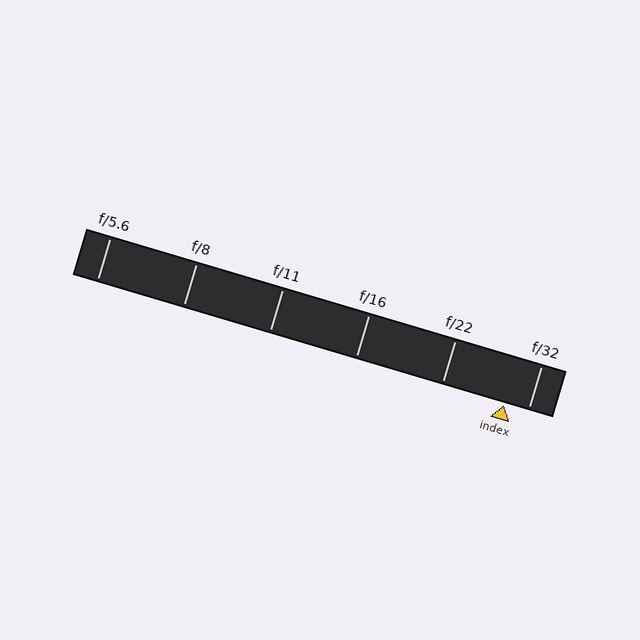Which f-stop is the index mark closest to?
The index mark is closest to f/32.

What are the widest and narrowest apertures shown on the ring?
The widest aperture shown is f/5.6 and the narrowest is f/32.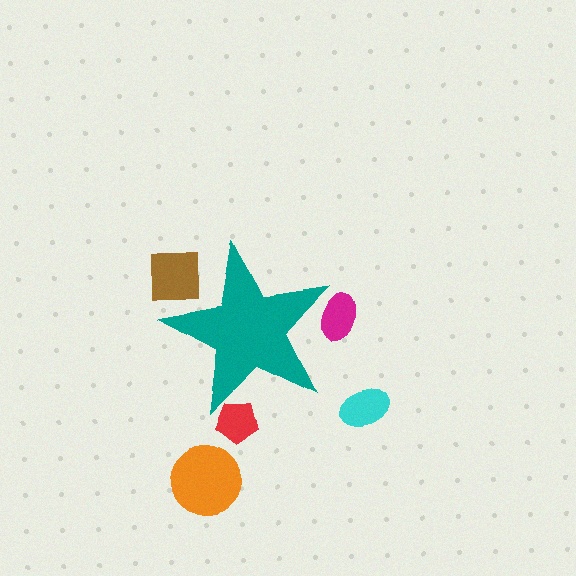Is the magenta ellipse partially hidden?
Yes, the magenta ellipse is partially hidden behind the teal star.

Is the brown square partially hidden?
Yes, the brown square is partially hidden behind the teal star.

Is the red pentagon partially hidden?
Yes, the red pentagon is partially hidden behind the teal star.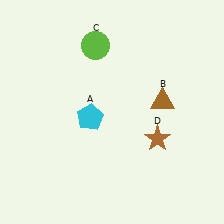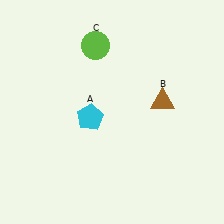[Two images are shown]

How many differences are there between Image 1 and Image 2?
There is 1 difference between the two images.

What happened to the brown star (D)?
The brown star (D) was removed in Image 2. It was in the bottom-right area of Image 1.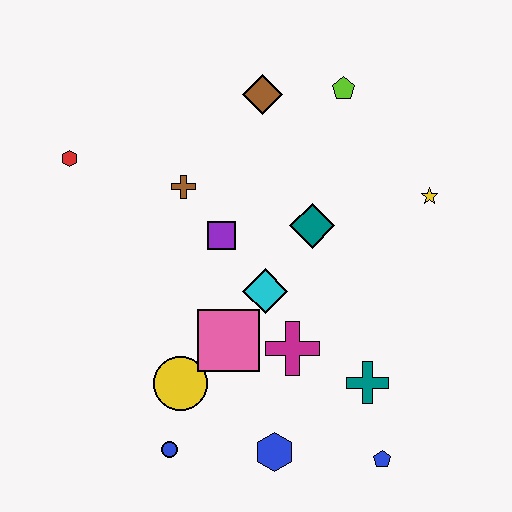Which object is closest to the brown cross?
The purple square is closest to the brown cross.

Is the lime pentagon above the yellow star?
Yes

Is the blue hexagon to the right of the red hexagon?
Yes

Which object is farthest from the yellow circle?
The lime pentagon is farthest from the yellow circle.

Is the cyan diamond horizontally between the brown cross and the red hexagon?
No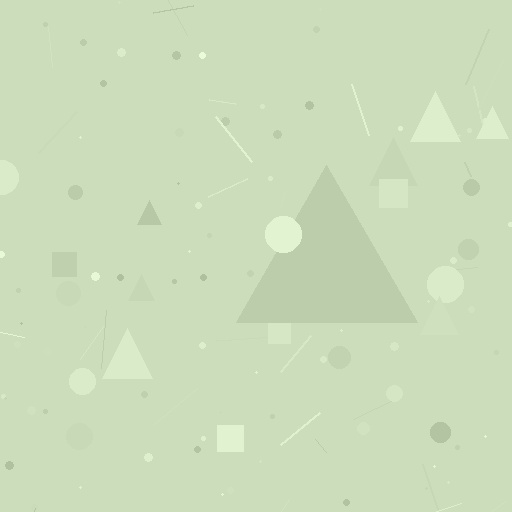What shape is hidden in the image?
A triangle is hidden in the image.